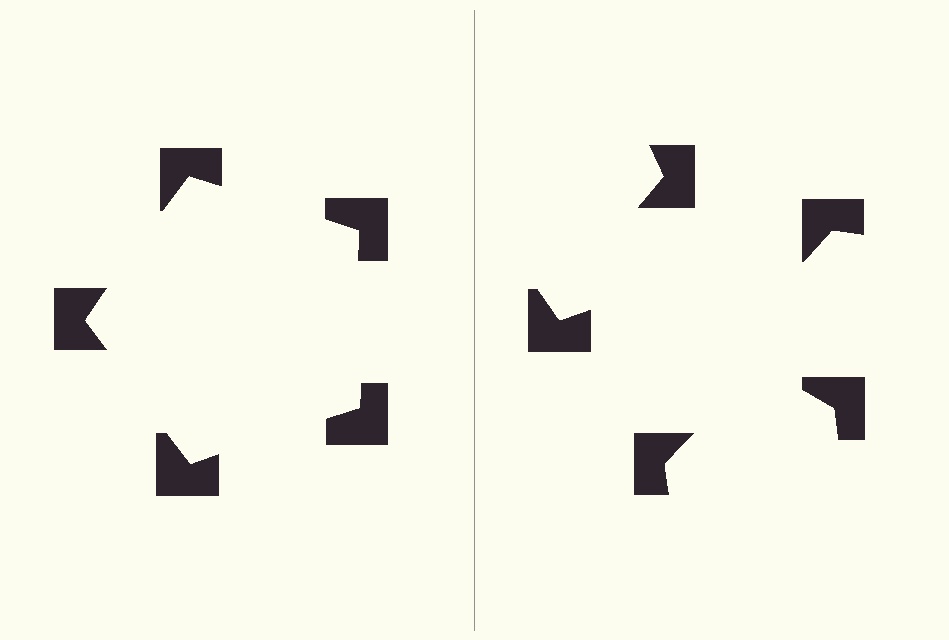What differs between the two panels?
The notched squares are positioned identically on both sides; only the wedge orientations differ. On the left they align to a pentagon; on the right they are misaligned.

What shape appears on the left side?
An illusory pentagon.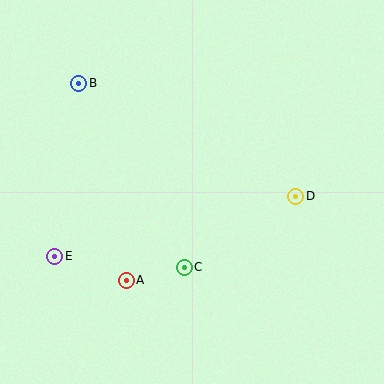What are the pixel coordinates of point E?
Point E is at (55, 256).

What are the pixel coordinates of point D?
Point D is at (296, 196).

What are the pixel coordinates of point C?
Point C is at (184, 267).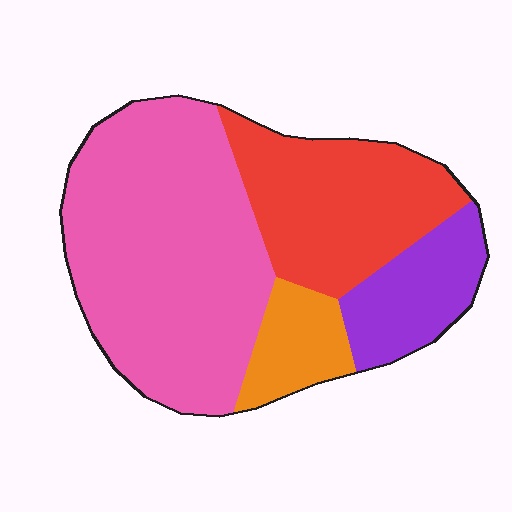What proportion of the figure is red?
Red takes up about one quarter (1/4) of the figure.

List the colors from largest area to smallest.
From largest to smallest: pink, red, purple, orange.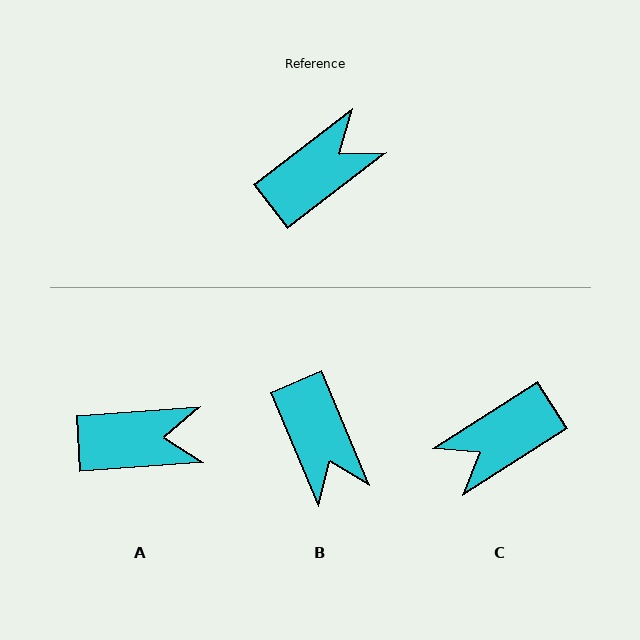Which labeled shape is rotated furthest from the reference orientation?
C, about 175 degrees away.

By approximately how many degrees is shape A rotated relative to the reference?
Approximately 34 degrees clockwise.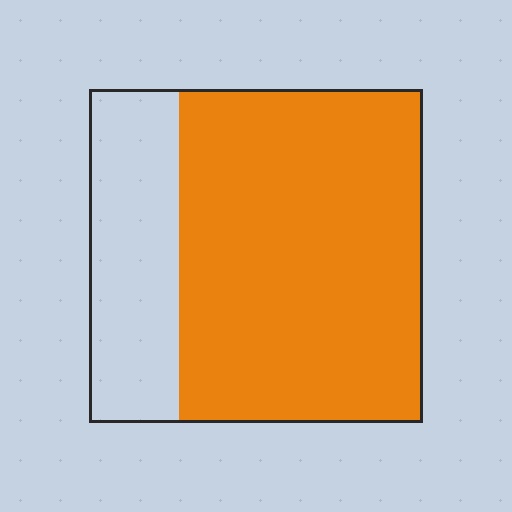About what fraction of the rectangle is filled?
About three quarters (3/4).